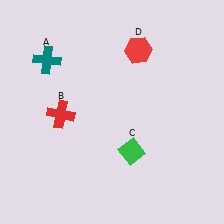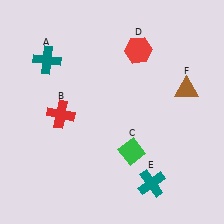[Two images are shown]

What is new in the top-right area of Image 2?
A brown triangle (F) was added in the top-right area of Image 2.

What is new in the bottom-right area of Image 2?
A teal cross (E) was added in the bottom-right area of Image 2.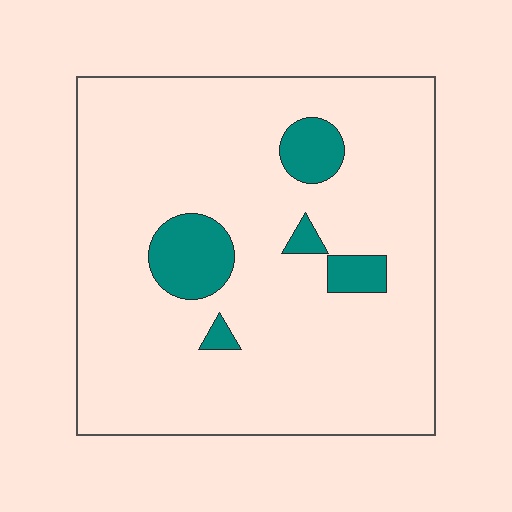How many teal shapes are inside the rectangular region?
5.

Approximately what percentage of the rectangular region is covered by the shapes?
Approximately 10%.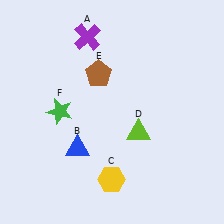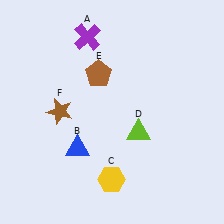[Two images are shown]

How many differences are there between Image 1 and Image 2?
There is 1 difference between the two images.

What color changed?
The star (F) changed from green in Image 1 to brown in Image 2.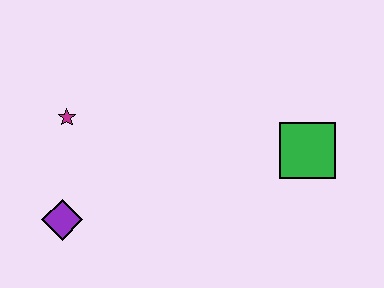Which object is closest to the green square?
The magenta star is closest to the green square.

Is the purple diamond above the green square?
No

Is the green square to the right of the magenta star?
Yes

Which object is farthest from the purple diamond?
The green square is farthest from the purple diamond.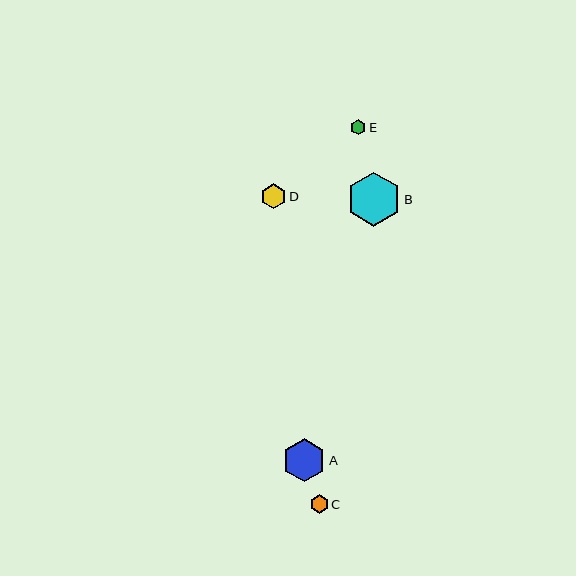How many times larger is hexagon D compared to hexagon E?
Hexagon D is approximately 1.7 times the size of hexagon E.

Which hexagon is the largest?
Hexagon B is the largest with a size of approximately 54 pixels.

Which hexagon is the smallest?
Hexagon E is the smallest with a size of approximately 15 pixels.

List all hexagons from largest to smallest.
From largest to smallest: B, A, D, C, E.